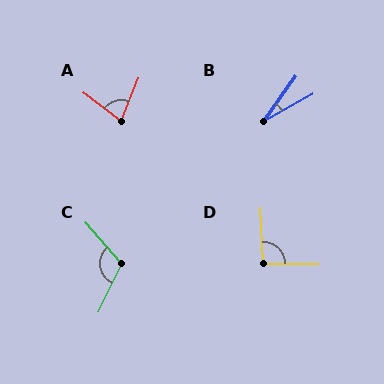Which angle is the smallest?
B, at approximately 25 degrees.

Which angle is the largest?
C, at approximately 113 degrees.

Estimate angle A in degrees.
Approximately 75 degrees.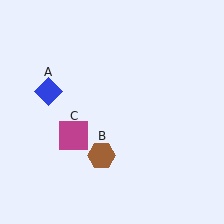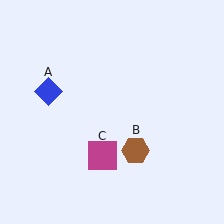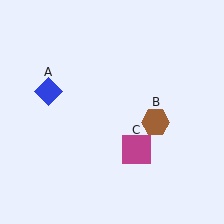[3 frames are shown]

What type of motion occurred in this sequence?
The brown hexagon (object B), magenta square (object C) rotated counterclockwise around the center of the scene.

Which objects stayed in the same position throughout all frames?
Blue diamond (object A) remained stationary.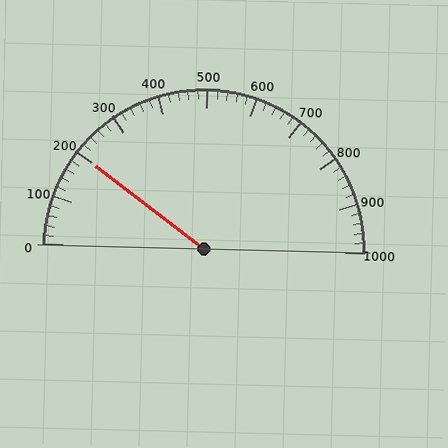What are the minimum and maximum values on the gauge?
The gauge ranges from 0 to 1000.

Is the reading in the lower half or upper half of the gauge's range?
The reading is in the lower half of the range (0 to 1000).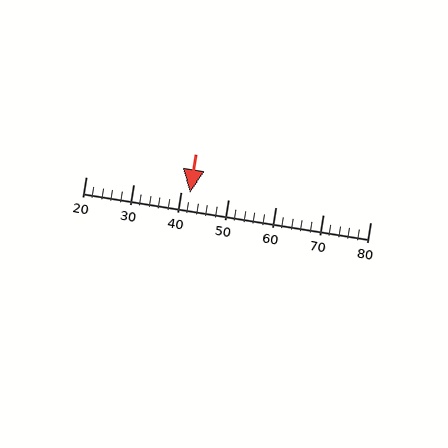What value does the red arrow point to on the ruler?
The red arrow points to approximately 42.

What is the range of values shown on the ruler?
The ruler shows values from 20 to 80.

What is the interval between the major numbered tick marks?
The major tick marks are spaced 10 units apart.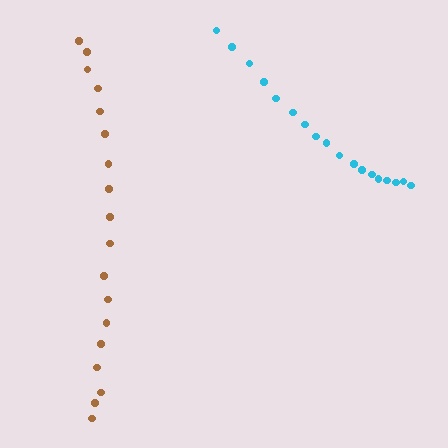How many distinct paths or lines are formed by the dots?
There are 2 distinct paths.